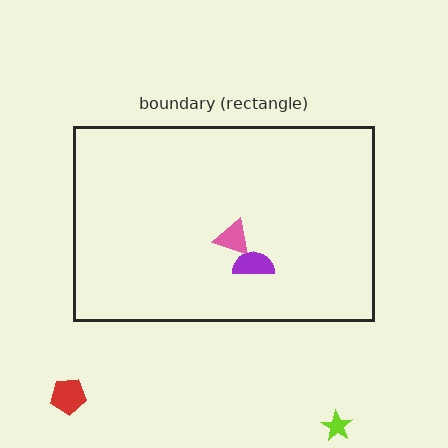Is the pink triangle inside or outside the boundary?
Inside.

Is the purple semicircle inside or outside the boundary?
Inside.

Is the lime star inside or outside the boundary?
Outside.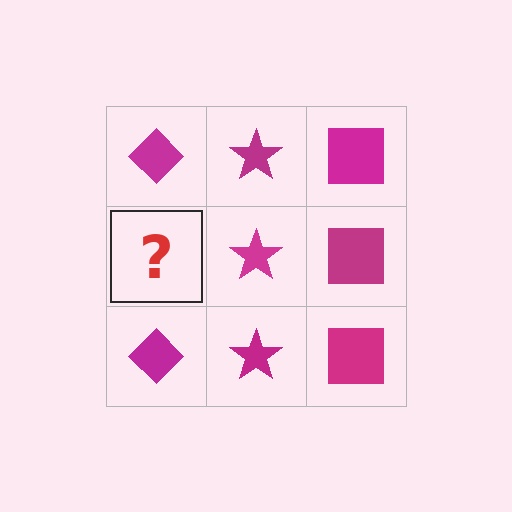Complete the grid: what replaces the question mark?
The question mark should be replaced with a magenta diamond.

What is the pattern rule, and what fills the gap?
The rule is that each column has a consistent shape. The gap should be filled with a magenta diamond.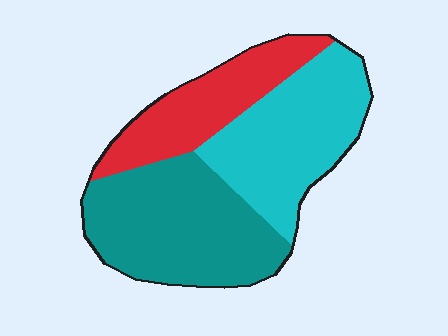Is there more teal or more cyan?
Teal.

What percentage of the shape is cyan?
Cyan takes up about one third (1/3) of the shape.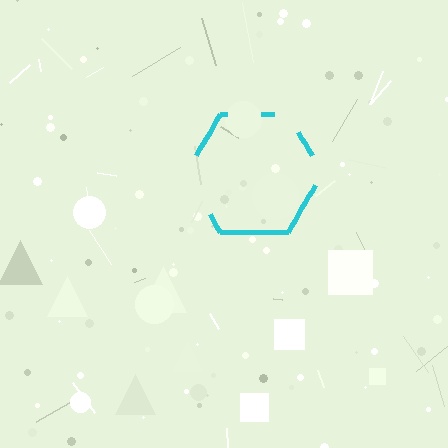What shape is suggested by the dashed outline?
The dashed outline suggests a hexagon.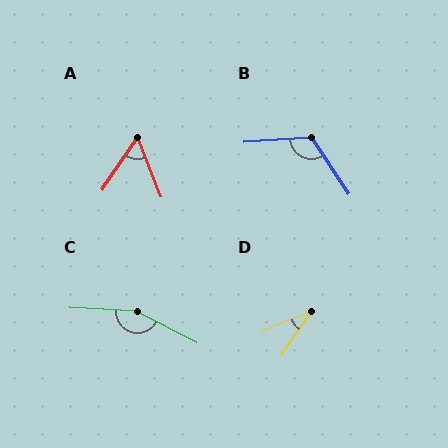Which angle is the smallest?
D, at approximately 33 degrees.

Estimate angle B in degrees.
Approximately 120 degrees.